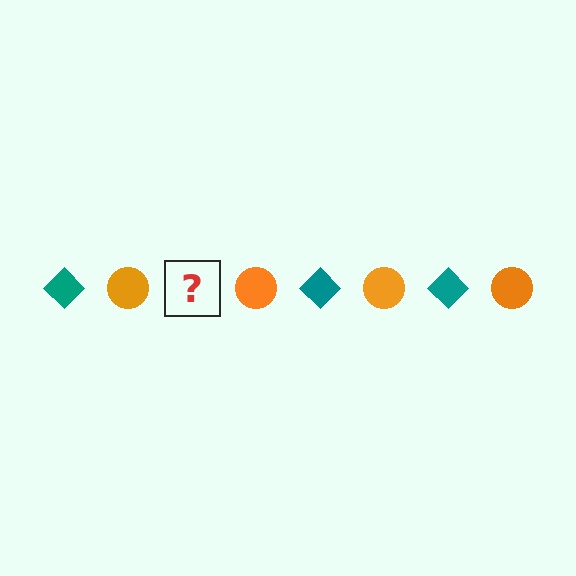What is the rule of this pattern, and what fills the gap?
The rule is that the pattern alternates between teal diamond and orange circle. The gap should be filled with a teal diamond.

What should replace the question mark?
The question mark should be replaced with a teal diamond.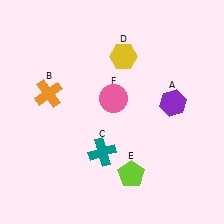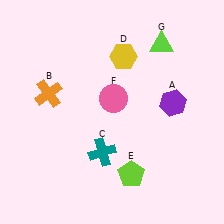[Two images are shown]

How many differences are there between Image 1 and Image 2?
There is 1 difference between the two images.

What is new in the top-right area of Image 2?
A lime triangle (G) was added in the top-right area of Image 2.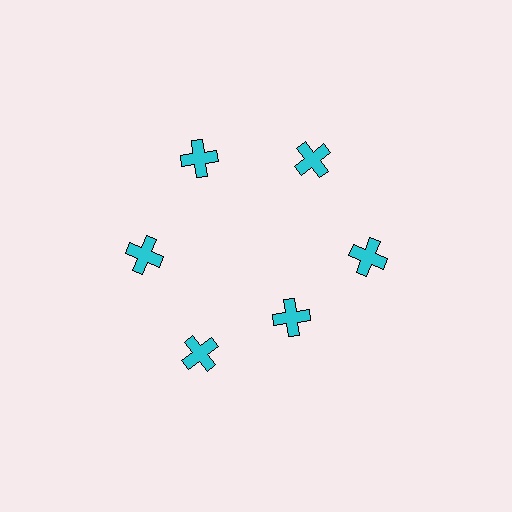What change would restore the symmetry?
The symmetry would be restored by moving it outward, back onto the ring so that all 6 crosses sit at equal angles and equal distance from the center.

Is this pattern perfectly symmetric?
No. The 6 cyan crosses are arranged in a ring, but one element near the 5 o'clock position is pulled inward toward the center, breaking the 6-fold rotational symmetry.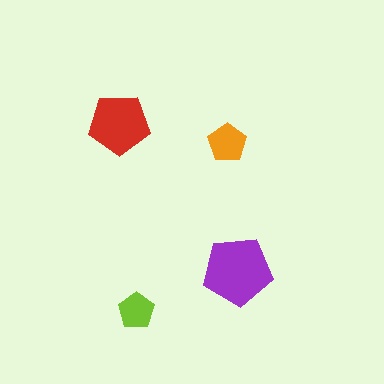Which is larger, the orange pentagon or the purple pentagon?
The purple one.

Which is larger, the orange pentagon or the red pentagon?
The red one.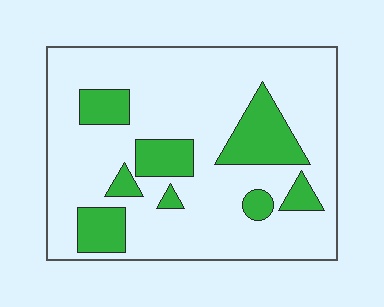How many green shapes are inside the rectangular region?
8.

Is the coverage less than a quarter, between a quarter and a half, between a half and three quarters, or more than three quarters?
Less than a quarter.